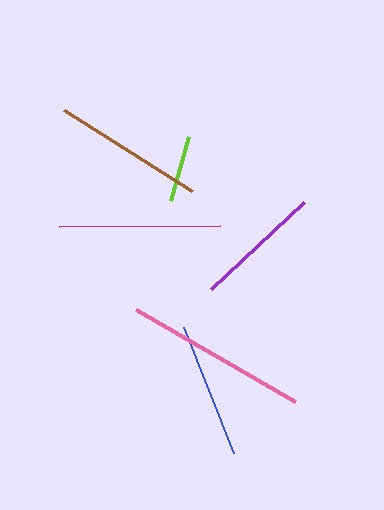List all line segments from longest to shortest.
From longest to shortest: pink, magenta, brown, blue, purple, lime.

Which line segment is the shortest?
The lime line is the shortest at approximately 66 pixels.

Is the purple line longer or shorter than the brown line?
The brown line is longer than the purple line.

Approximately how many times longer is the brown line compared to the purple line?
The brown line is approximately 1.2 times the length of the purple line.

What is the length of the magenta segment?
The magenta segment is approximately 161 pixels long.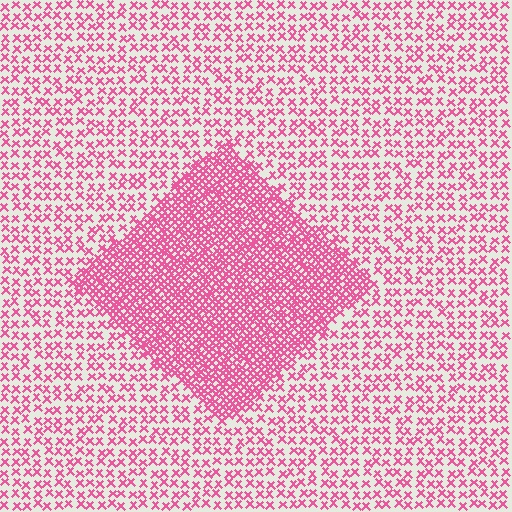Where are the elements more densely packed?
The elements are more densely packed inside the diamond boundary.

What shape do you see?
I see a diamond.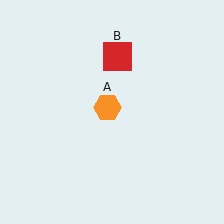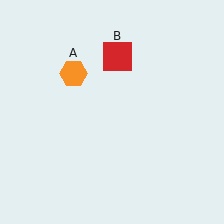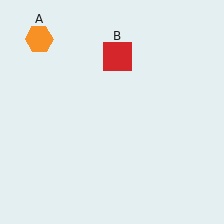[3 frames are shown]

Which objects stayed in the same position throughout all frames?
Red square (object B) remained stationary.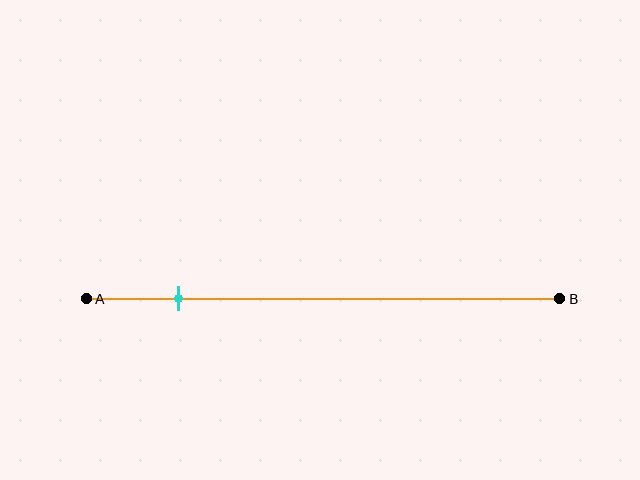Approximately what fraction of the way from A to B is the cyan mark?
The cyan mark is approximately 20% of the way from A to B.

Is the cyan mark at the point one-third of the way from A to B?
No, the mark is at about 20% from A, not at the 33% one-third point.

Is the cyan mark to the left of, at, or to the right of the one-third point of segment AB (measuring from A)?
The cyan mark is to the left of the one-third point of segment AB.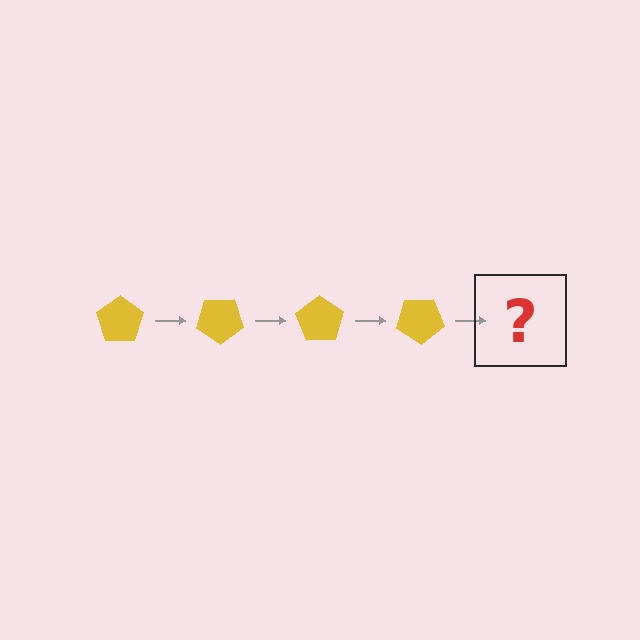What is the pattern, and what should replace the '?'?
The pattern is that the pentagon rotates 35 degrees each step. The '?' should be a yellow pentagon rotated 140 degrees.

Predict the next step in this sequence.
The next step is a yellow pentagon rotated 140 degrees.